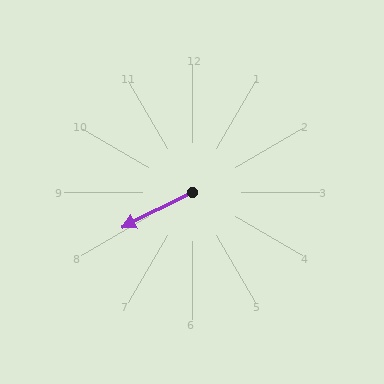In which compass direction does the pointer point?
Southwest.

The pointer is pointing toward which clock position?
Roughly 8 o'clock.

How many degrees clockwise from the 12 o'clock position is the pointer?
Approximately 243 degrees.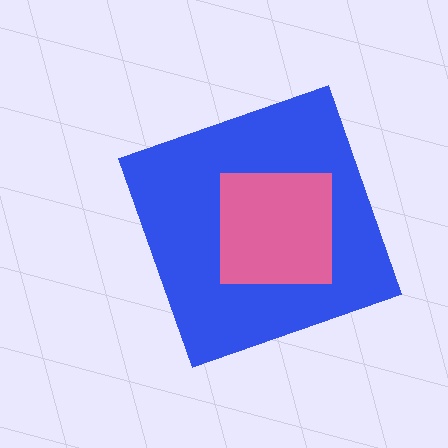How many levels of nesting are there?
2.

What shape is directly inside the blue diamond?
The pink square.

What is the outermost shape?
The blue diamond.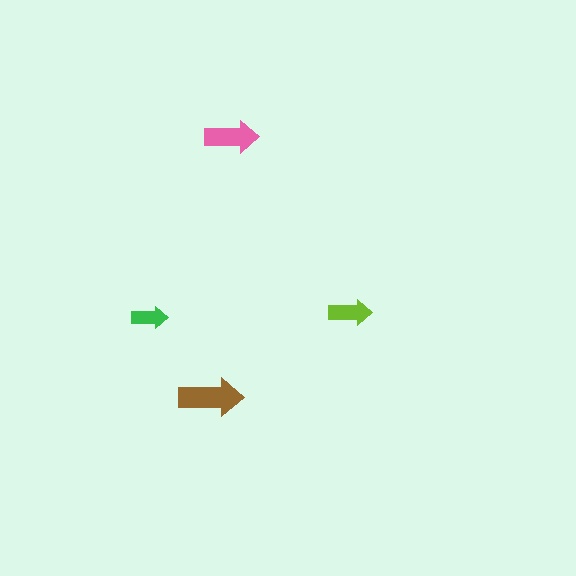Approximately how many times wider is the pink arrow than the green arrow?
About 1.5 times wider.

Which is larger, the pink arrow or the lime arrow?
The pink one.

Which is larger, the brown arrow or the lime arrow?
The brown one.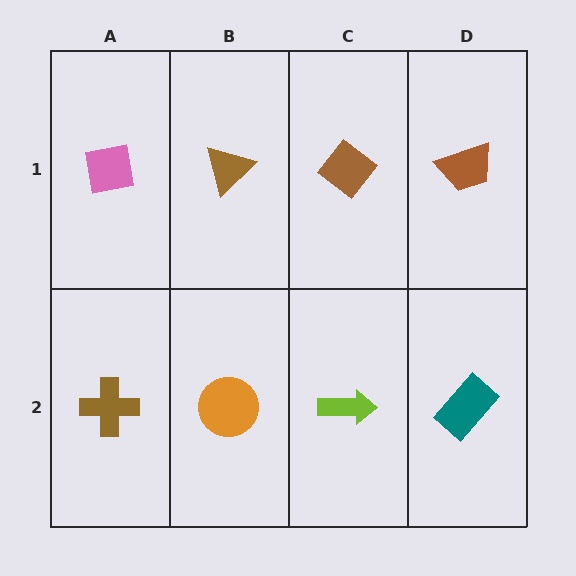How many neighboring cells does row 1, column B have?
3.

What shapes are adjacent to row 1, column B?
An orange circle (row 2, column B), a pink square (row 1, column A), a brown diamond (row 1, column C).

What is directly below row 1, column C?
A lime arrow.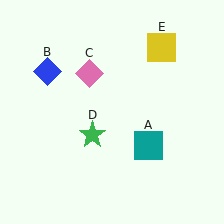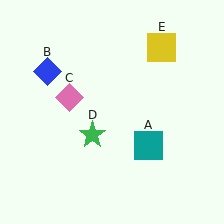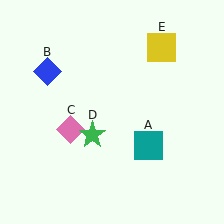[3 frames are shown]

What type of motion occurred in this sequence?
The pink diamond (object C) rotated counterclockwise around the center of the scene.